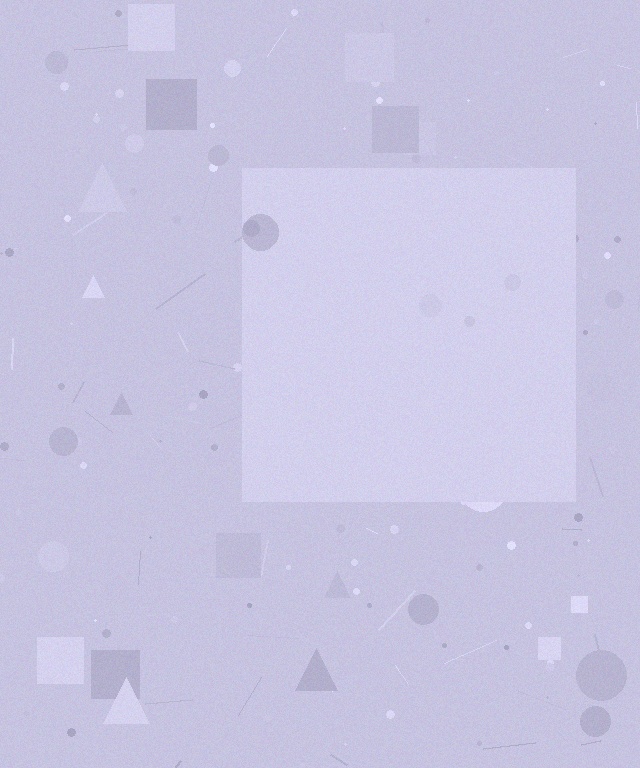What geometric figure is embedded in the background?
A square is embedded in the background.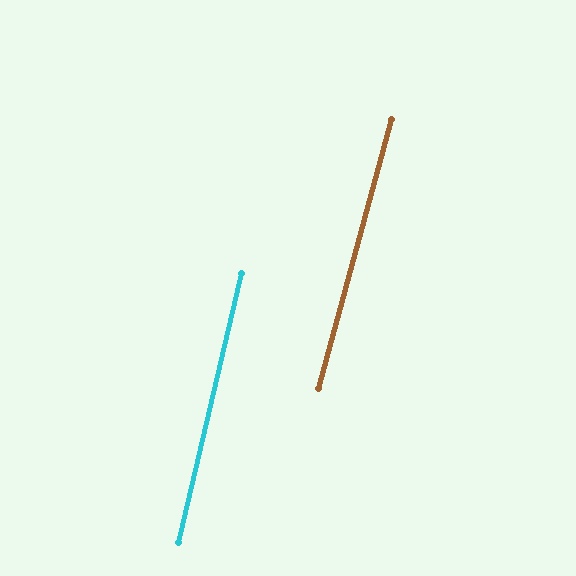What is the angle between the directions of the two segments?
Approximately 2 degrees.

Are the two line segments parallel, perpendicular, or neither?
Parallel — their directions differ by only 1.9°.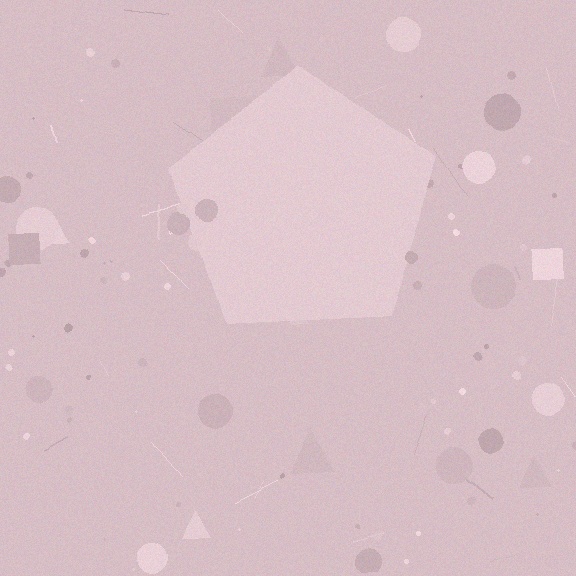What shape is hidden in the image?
A pentagon is hidden in the image.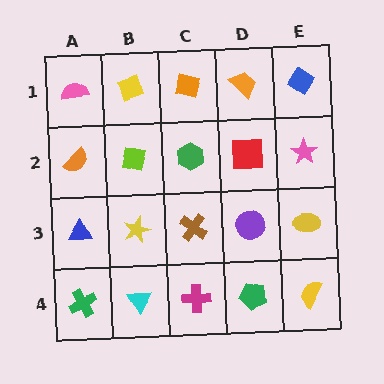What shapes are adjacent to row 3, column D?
A red square (row 2, column D), a green pentagon (row 4, column D), a brown cross (row 3, column C), a yellow ellipse (row 3, column E).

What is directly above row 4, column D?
A purple circle.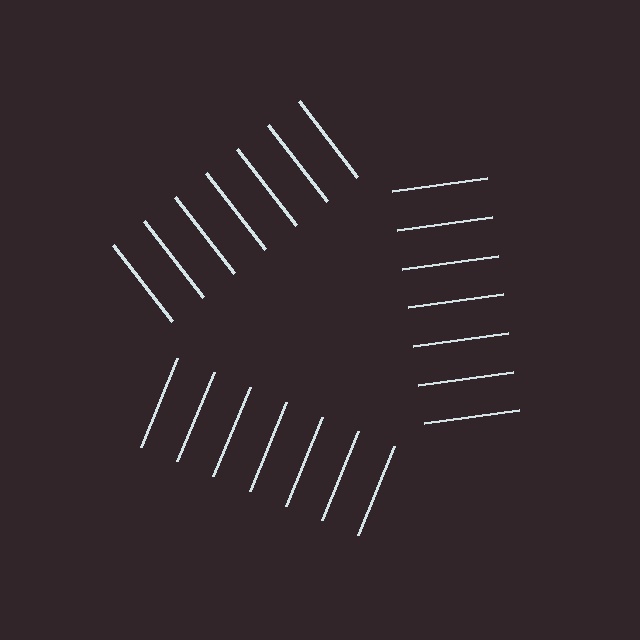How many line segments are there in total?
21 — 7 along each of the 3 edges.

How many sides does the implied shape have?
3 sides — the line-ends trace a triangle.